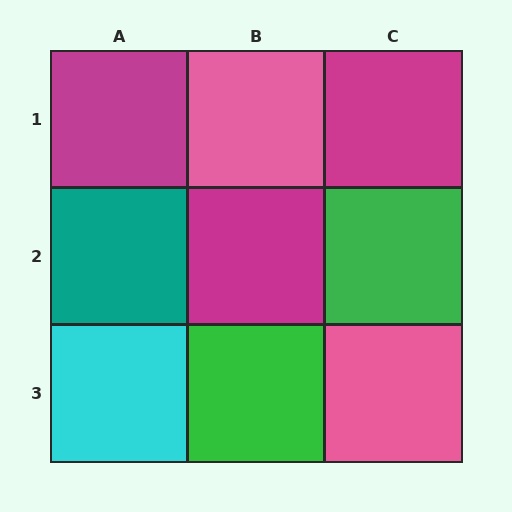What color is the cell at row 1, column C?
Magenta.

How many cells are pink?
2 cells are pink.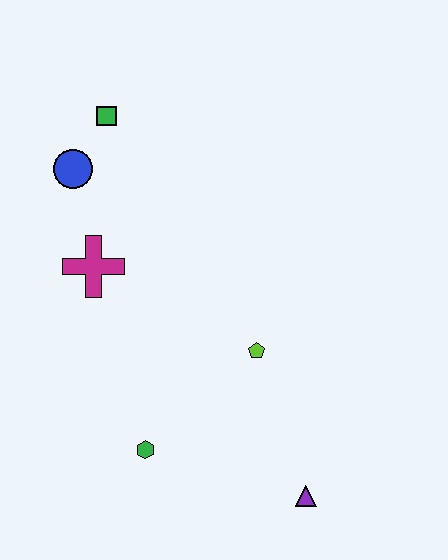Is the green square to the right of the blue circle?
Yes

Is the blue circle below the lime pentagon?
No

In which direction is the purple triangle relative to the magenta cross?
The purple triangle is below the magenta cross.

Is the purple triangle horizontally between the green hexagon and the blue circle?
No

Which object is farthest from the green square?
The purple triangle is farthest from the green square.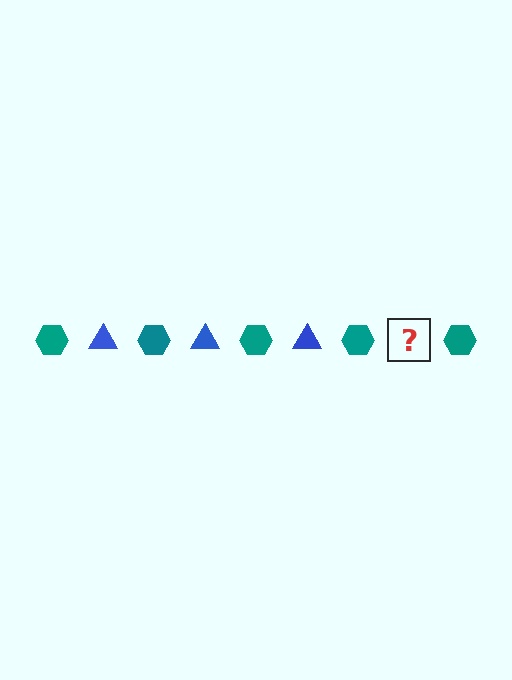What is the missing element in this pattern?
The missing element is a blue triangle.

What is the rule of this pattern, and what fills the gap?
The rule is that the pattern alternates between teal hexagon and blue triangle. The gap should be filled with a blue triangle.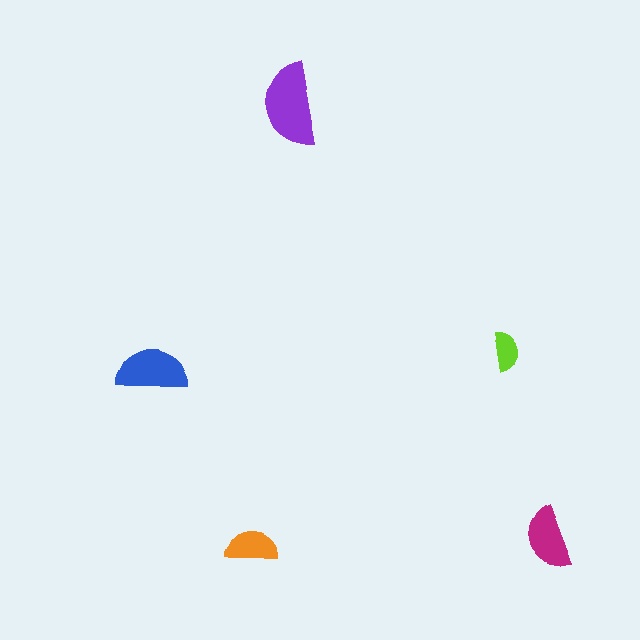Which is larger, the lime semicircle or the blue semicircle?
The blue one.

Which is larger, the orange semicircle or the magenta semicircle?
The magenta one.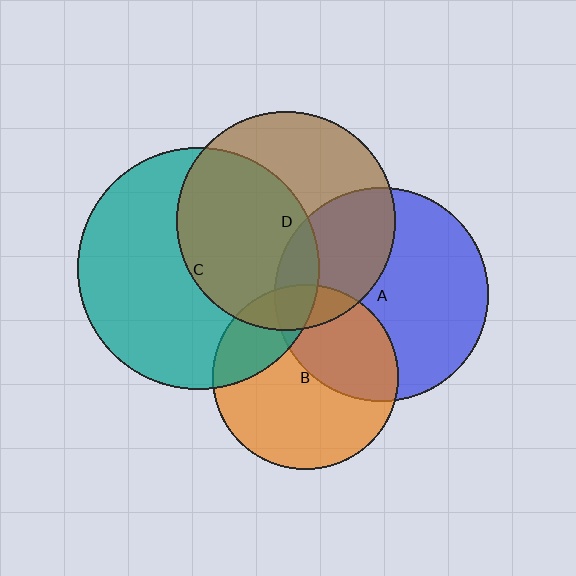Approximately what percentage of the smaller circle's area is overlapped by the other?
Approximately 35%.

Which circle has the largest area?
Circle C (teal).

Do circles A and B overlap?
Yes.